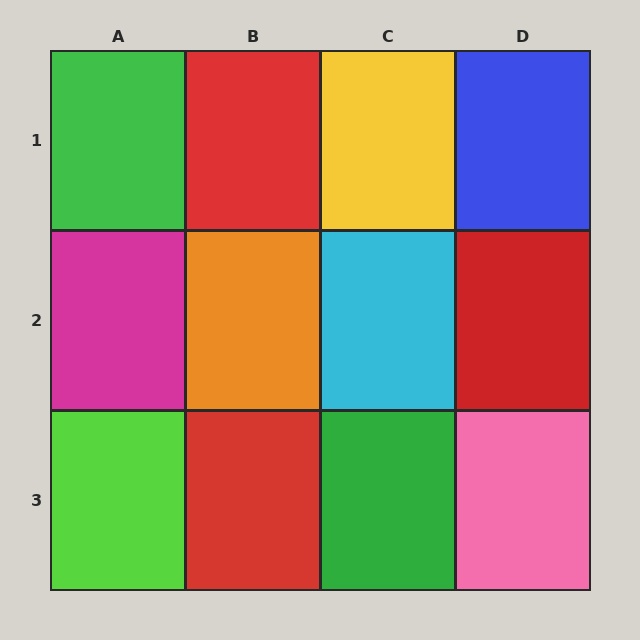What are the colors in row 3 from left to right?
Lime, red, green, pink.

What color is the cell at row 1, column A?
Green.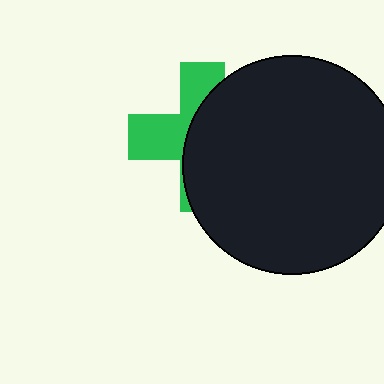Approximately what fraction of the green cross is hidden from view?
Roughly 59% of the green cross is hidden behind the black circle.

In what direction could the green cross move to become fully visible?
The green cross could move left. That would shift it out from behind the black circle entirely.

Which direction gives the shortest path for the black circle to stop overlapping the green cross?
Moving right gives the shortest separation.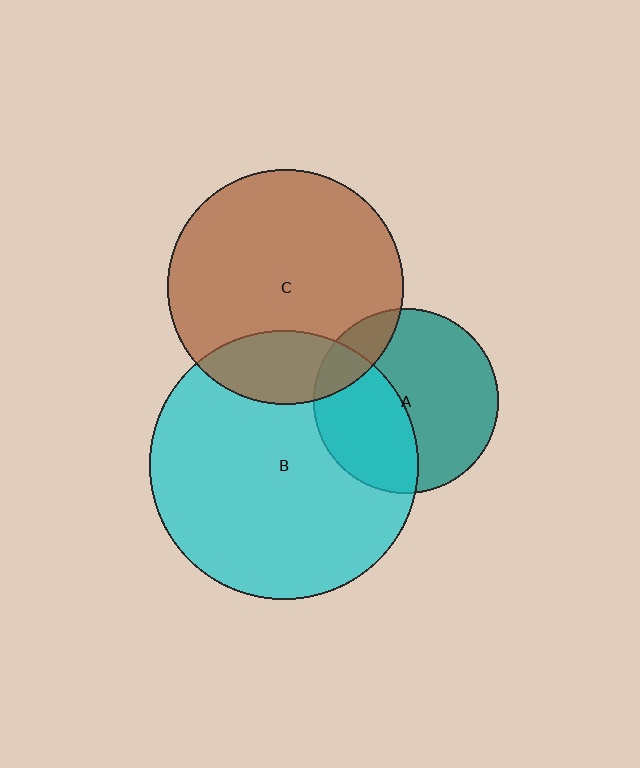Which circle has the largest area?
Circle B (cyan).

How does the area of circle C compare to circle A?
Approximately 1.6 times.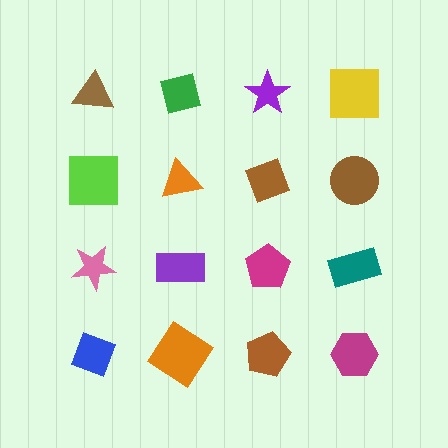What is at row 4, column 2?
An orange diamond.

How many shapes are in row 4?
4 shapes.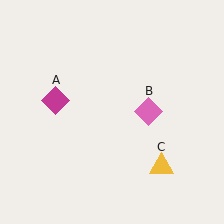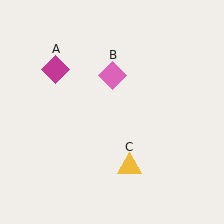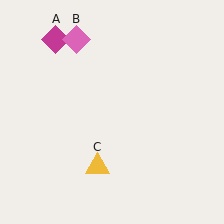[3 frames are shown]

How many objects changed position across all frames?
3 objects changed position: magenta diamond (object A), pink diamond (object B), yellow triangle (object C).